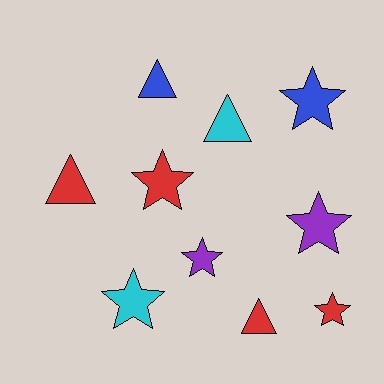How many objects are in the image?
There are 10 objects.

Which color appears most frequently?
Red, with 4 objects.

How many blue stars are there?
There is 1 blue star.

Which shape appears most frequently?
Star, with 6 objects.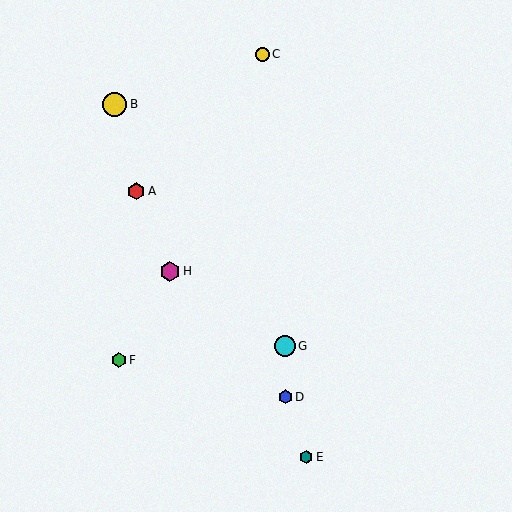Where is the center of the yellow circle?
The center of the yellow circle is at (263, 54).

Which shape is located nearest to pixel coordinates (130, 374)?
The green hexagon (labeled F) at (119, 360) is nearest to that location.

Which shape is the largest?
The yellow circle (labeled B) is the largest.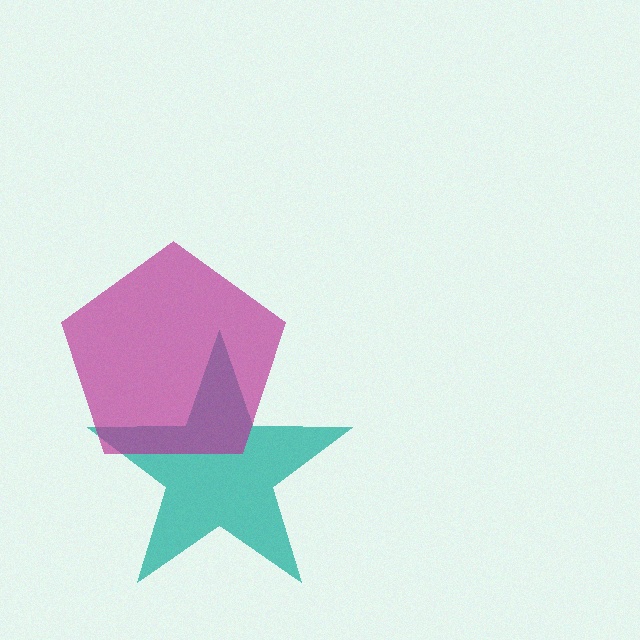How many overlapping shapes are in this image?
There are 2 overlapping shapes in the image.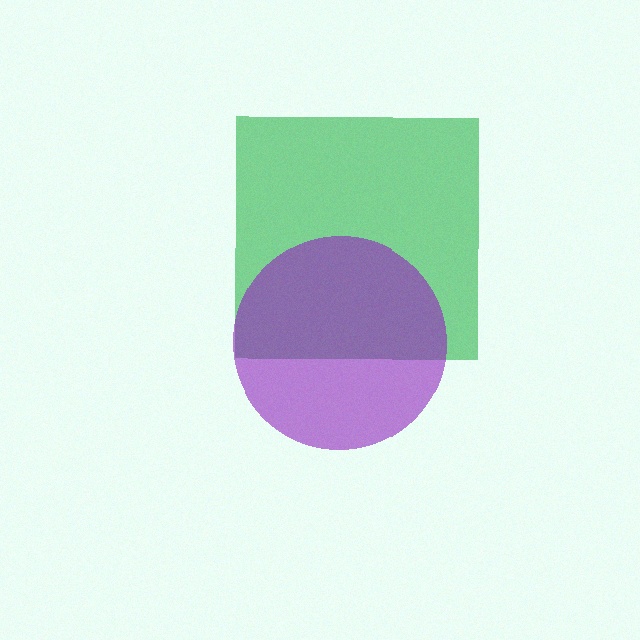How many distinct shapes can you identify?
There are 2 distinct shapes: a green square, a purple circle.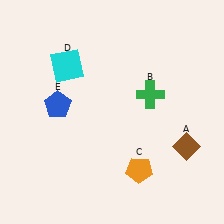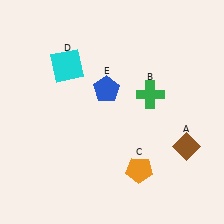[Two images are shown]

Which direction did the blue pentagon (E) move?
The blue pentagon (E) moved right.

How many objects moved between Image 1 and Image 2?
1 object moved between the two images.